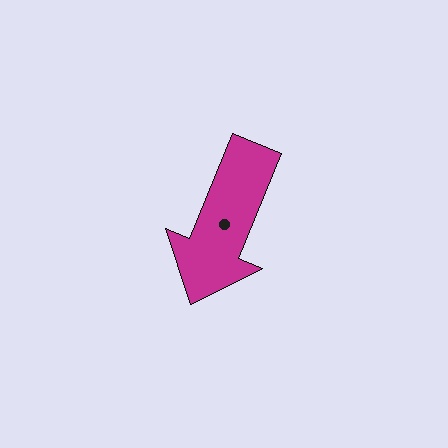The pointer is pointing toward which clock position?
Roughly 7 o'clock.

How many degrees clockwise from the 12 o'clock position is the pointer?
Approximately 202 degrees.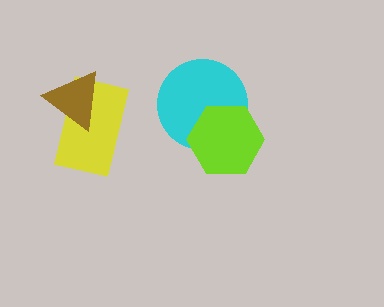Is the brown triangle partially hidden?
No, no other shape covers it.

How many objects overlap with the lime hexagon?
1 object overlaps with the lime hexagon.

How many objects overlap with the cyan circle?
1 object overlaps with the cyan circle.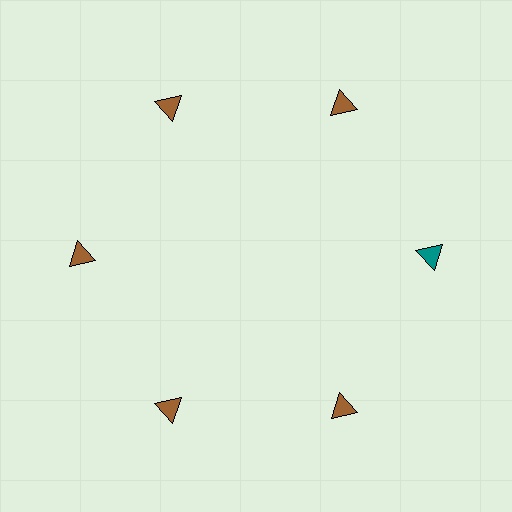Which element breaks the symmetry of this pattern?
The teal triangle at roughly the 3 o'clock position breaks the symmetry. All other shapes are brown triangles.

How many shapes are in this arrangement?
There are 6 shapes arranged in a ring pattern.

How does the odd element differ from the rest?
It has a different color: teal instead of brown.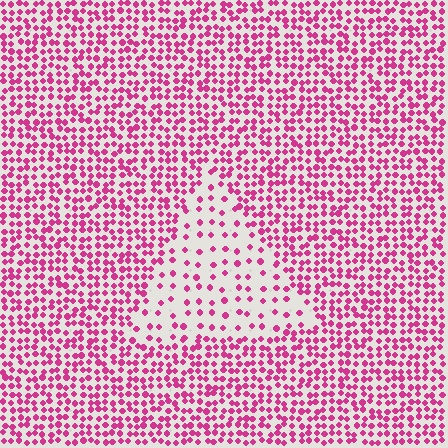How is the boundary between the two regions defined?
The boundary is defined by a change in element density (approximately 2.7x ratio). All elements are the same color, size, and shape.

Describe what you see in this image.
The image contains small magenta elements arranged at two different densities. A triangle-shaped region is visible where the elements are less densely packed than the surrounding area.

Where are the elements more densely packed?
The elements are more densely packed outside the triangle boundary.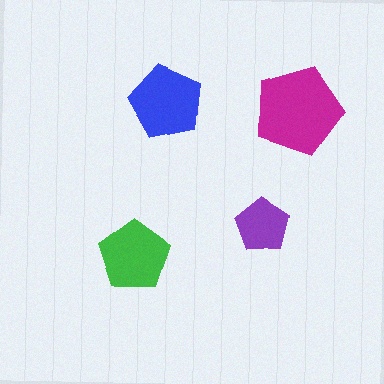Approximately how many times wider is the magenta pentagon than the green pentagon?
About 1.5 times wider.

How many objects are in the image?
There are 4 objects in the image.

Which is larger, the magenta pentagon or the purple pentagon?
The magenta one.